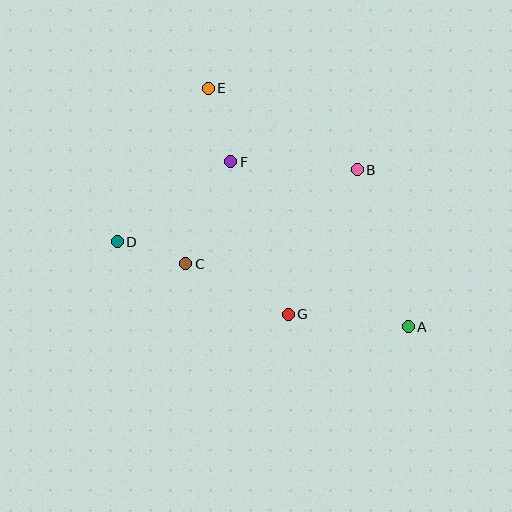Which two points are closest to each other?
Points C and D are closest to each other.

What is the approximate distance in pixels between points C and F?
The distance between C and F is approximately 112 pixels.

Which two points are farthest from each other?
Points A and E are farthest from each other.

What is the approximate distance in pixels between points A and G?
The distance between A and G is approximately 121 pixels.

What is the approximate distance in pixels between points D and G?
The distance between D and G is approximately 185 pixels.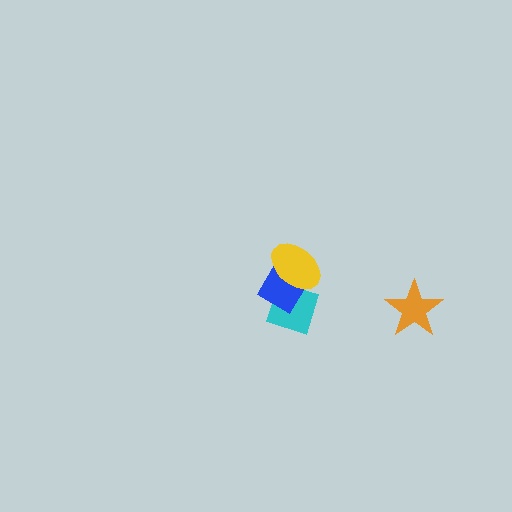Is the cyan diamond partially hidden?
Yes, it is partially covered by another shape.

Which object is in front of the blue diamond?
The yellow ellipse is in front of the blue diamond.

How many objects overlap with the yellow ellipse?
2 objects overlap with the yellow ellipse.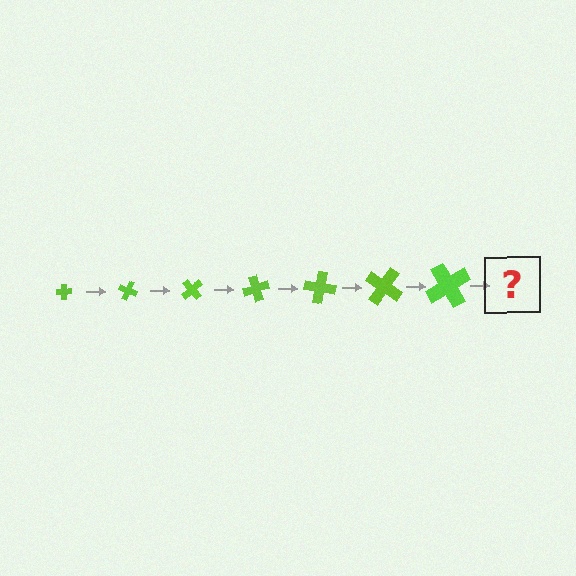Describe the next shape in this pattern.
It should be a cross, larger than the previous one and rotated 175 degrees from the start.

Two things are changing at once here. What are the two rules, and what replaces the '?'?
The two rules are that the cross grows larger each step and it rotates 25 degrees each step. The '?' should be a cross, larger than the previous one and rotated 175 degrees from the start.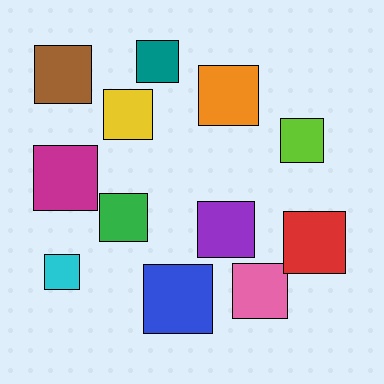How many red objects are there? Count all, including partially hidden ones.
There is 1 red object.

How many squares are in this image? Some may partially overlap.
There are 12 squares.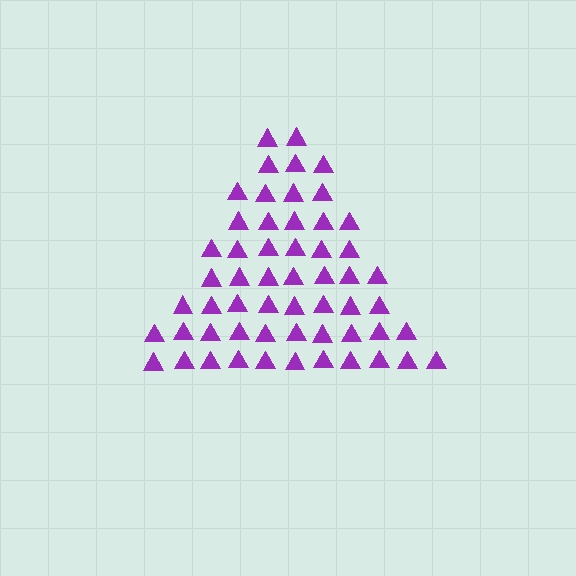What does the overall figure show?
The overall figure shows a triangle.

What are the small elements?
The small elements are triangles.